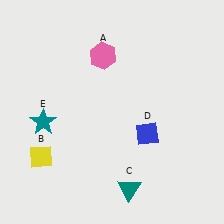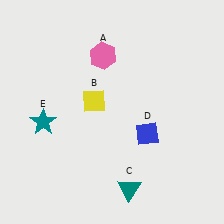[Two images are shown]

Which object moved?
The yellow diamond (B) moved up.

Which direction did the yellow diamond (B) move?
The yellow diamond (B) moved up.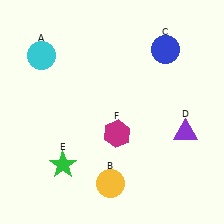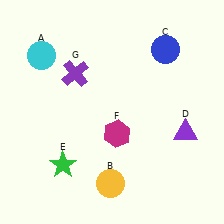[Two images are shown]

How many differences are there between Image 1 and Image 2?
There is 1 difference between the two images.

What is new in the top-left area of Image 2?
A purple cross (G) was added in the top-left area of Image 2.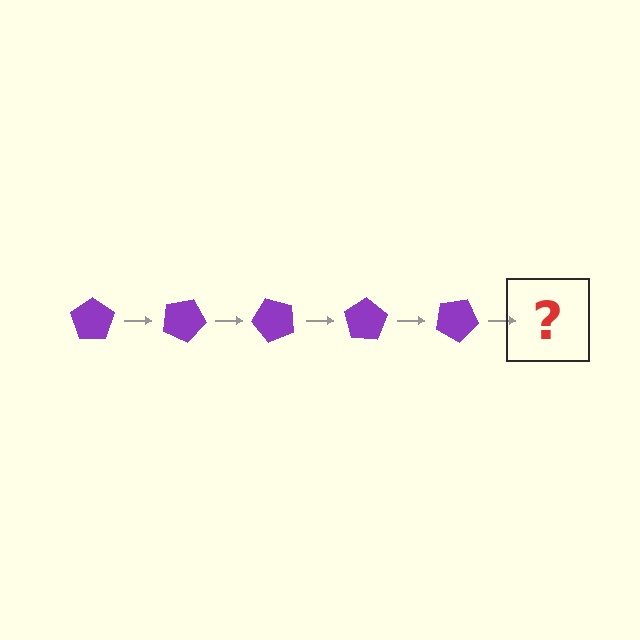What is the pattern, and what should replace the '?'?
The pattern is that the pentagon rotates 25 degrees each step. The '?' should be a purple pentagon rotated 125 degrees.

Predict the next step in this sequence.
The next step is a purple pentagon rotated 125 degrees.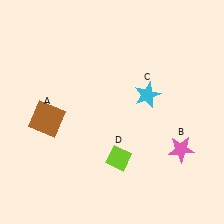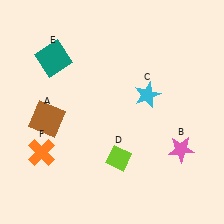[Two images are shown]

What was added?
A teal square (E), an orange cross (F) were added in Image 2.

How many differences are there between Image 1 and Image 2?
There are 2 differences between the two images.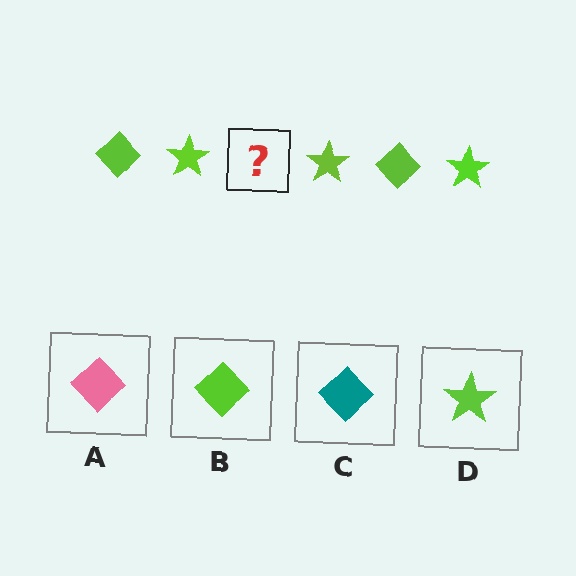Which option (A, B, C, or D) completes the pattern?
B.